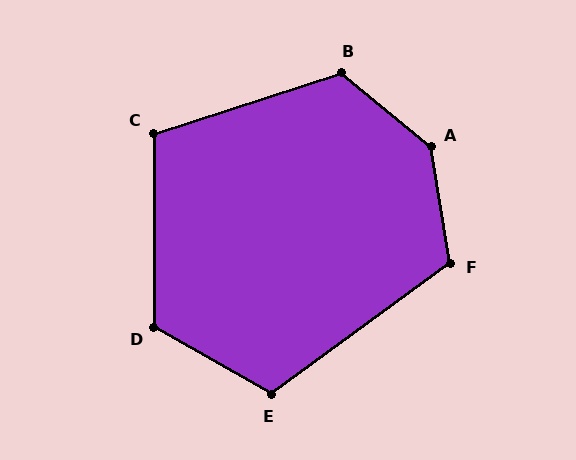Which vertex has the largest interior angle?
A, at approximately 139 degrees.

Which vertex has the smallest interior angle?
C, at approximately 108 degrees.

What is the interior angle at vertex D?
Approximately 120 degrees (obtuse).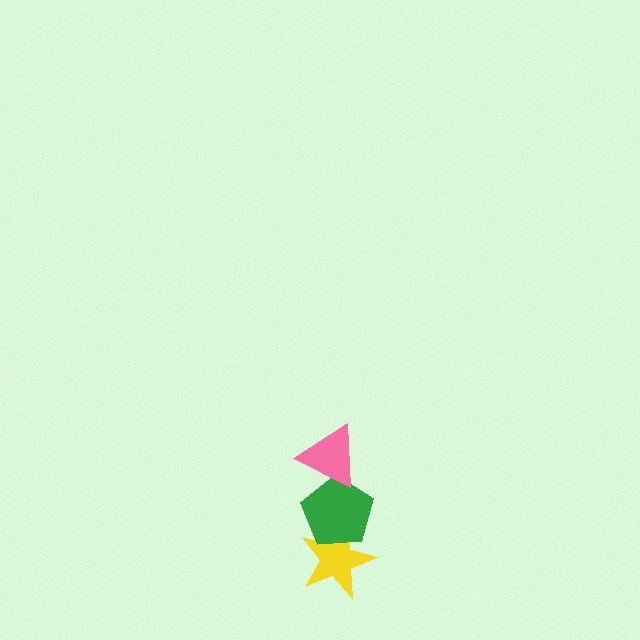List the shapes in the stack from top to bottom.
From top to bottom: the pink triangle, the green pentagon, the yellow star.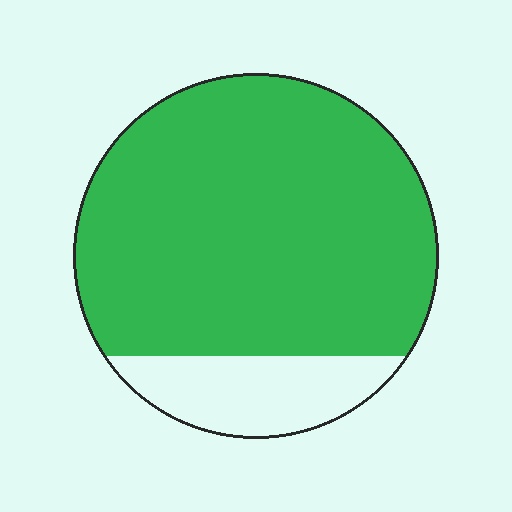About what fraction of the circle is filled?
About five sixths (5/6).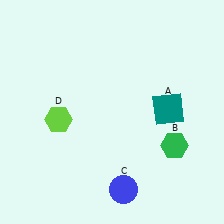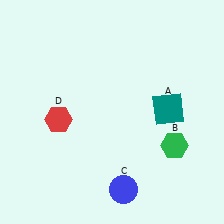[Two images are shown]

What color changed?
The hexagon (D) changed from lime in Image 1 to red in Image 2.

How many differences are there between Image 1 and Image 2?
There is 1 difference between the two images.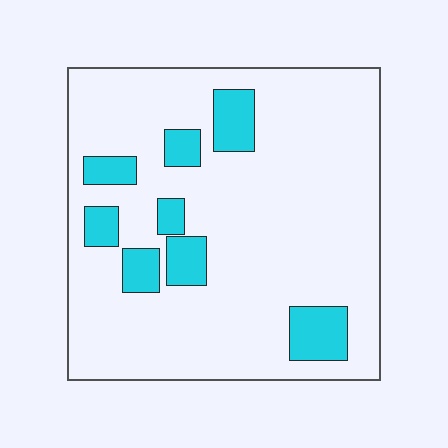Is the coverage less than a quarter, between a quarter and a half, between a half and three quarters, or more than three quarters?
Less than a quarter.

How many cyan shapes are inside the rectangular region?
8.